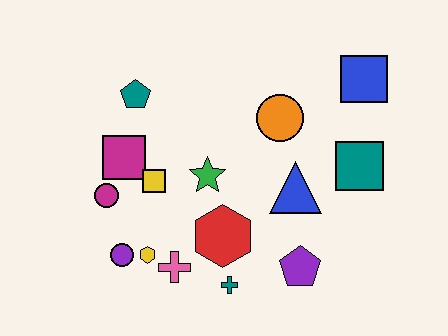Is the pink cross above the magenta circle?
No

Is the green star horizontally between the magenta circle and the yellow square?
No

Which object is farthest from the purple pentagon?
The teal pentagon is farthest from the purple pentagon.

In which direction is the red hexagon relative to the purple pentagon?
The red hexagon is to the left of the purple pentagon.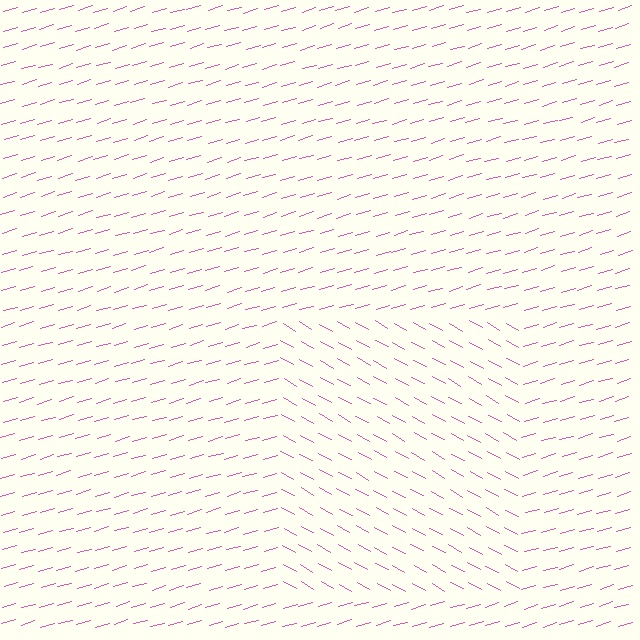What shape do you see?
I see a rectangle.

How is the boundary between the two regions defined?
The boundary is defined purely by a change in line orientation (approximately 45 degrees difference). All lines are the same color and thickness.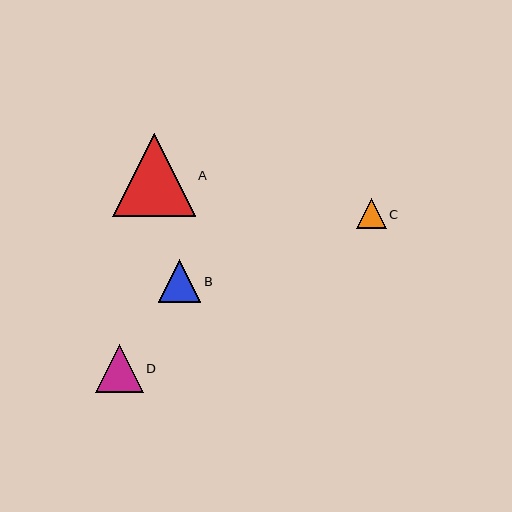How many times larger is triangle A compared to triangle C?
Triangle A is approximately 2.8 times the size of triangle C.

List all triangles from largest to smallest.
From largest to smallest: A, D, B, C.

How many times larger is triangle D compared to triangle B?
Triangle D is approximately 1.1 times the size of triangle B.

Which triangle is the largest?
Triangle A is the largest with a size of approximately 82 pixels.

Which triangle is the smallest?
Triangle C is the smallest with a size of approximately 30 pixels.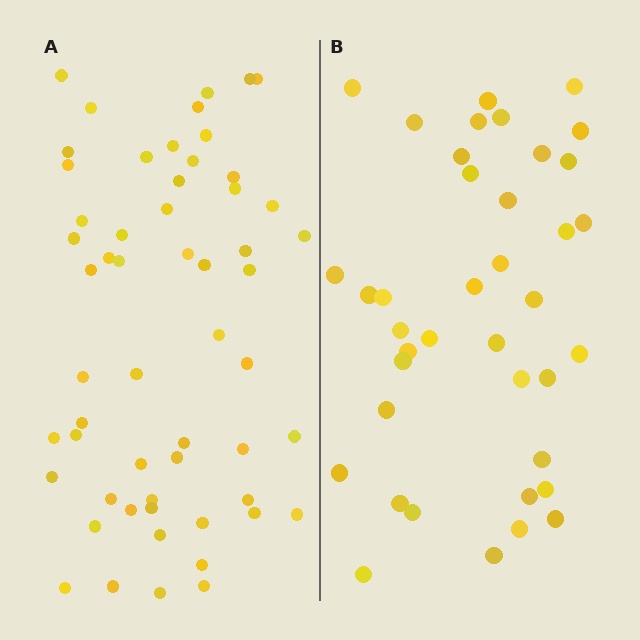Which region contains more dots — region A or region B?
Region A (the left region) has more dots.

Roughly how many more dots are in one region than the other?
Region A has approximately 15 more dots than region B.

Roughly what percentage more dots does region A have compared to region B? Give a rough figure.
About 45% more.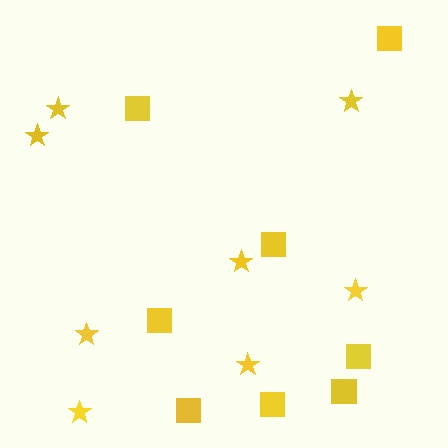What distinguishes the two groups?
There are 2 groups: one group of squares (8) and one group of stars (8).